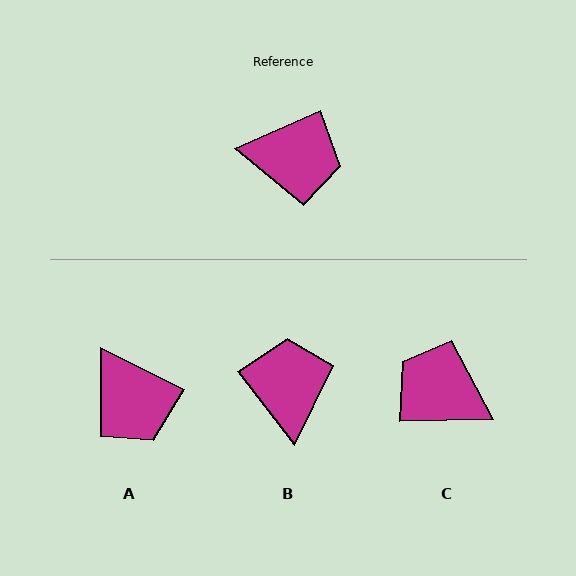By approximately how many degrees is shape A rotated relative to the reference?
Approximately 50 degrees clockwise.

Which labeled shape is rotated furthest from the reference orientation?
C, about 157 degrees away.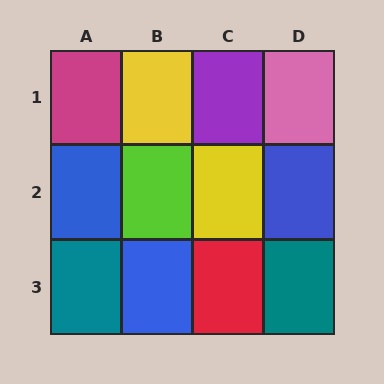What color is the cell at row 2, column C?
Yellow.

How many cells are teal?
2 cells are teal.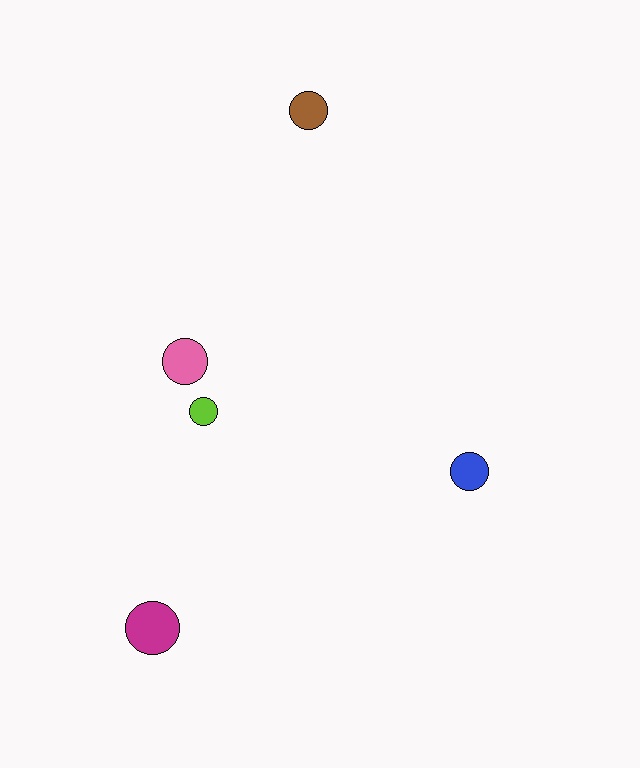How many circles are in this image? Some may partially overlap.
There are 5 circles.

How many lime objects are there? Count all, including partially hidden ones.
There is 1 lime object.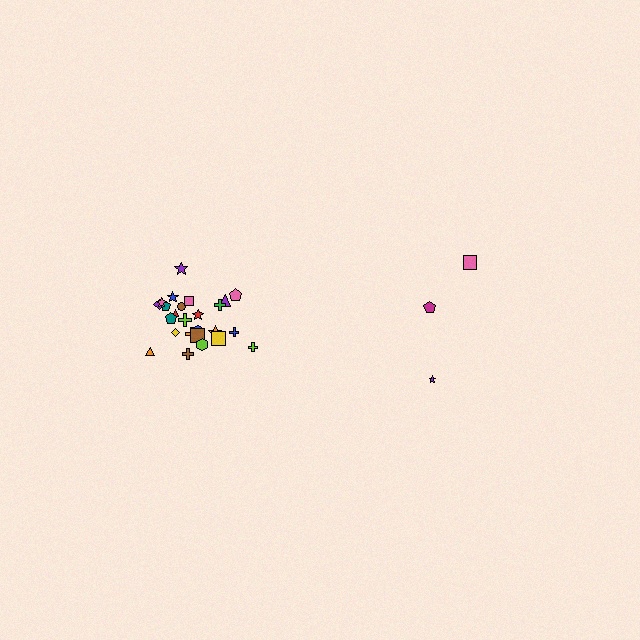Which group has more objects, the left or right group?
The left group.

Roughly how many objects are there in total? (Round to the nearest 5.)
Roughly 30 objects in total.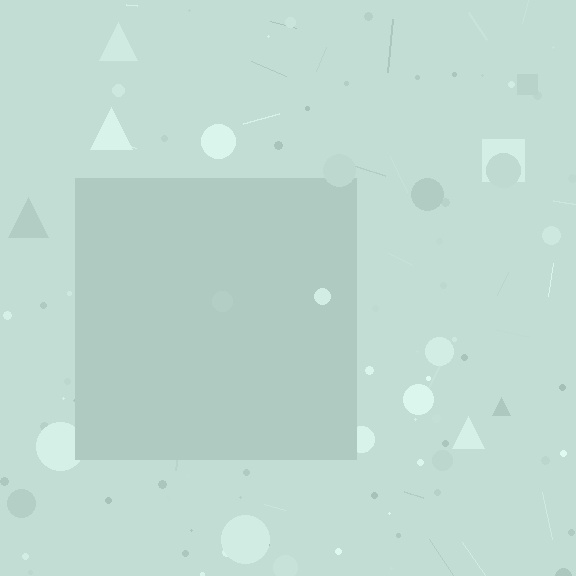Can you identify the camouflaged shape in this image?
The camouflaged shape is a square.